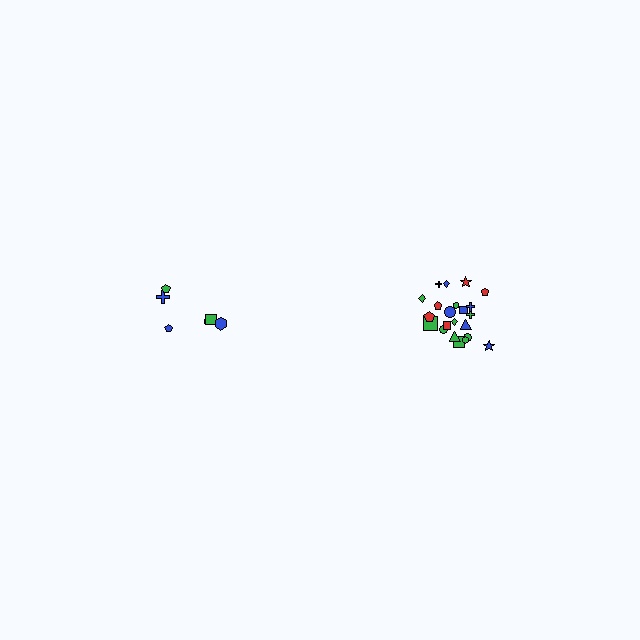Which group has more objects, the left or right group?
The right group.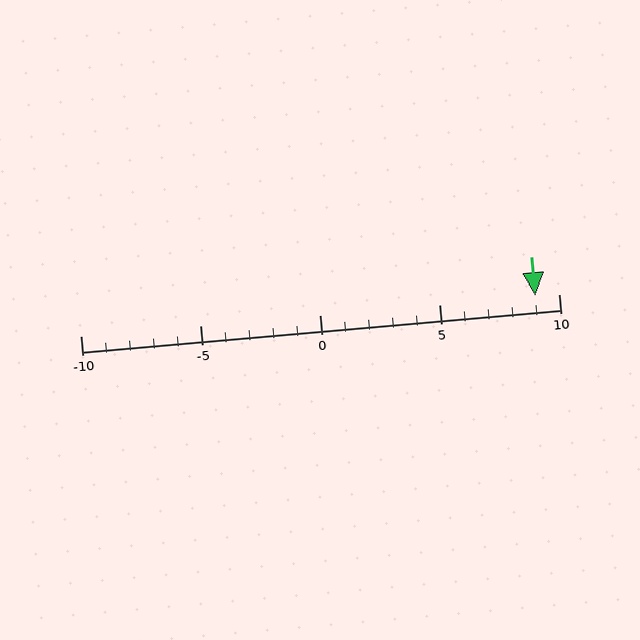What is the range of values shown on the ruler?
The ruler shows values from -10 to 10.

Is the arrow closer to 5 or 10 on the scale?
The arrow is closer to 10.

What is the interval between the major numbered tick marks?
The major tick marks are spaced 5 units apart.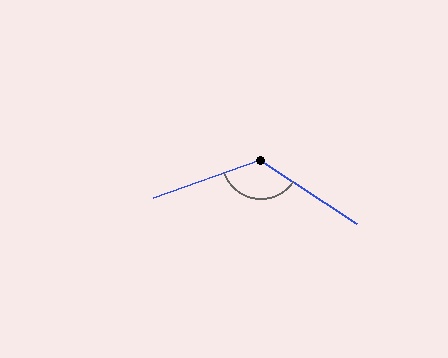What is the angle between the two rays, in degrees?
Approximately 126 degrees.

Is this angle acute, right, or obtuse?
It is obtuse.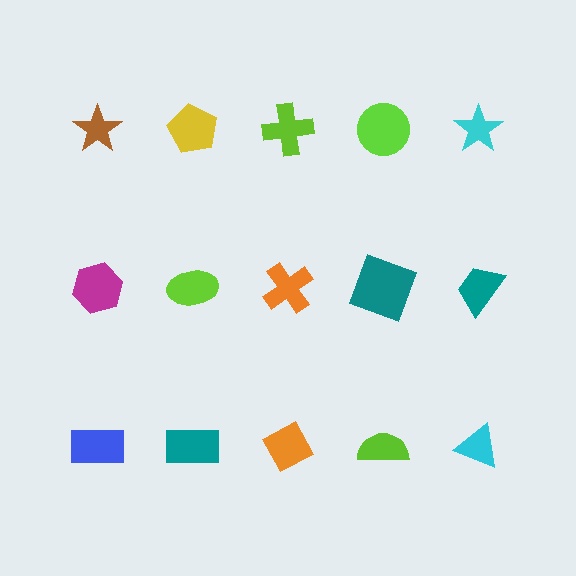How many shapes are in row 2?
5 shapes.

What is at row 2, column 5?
A teal trapezoid.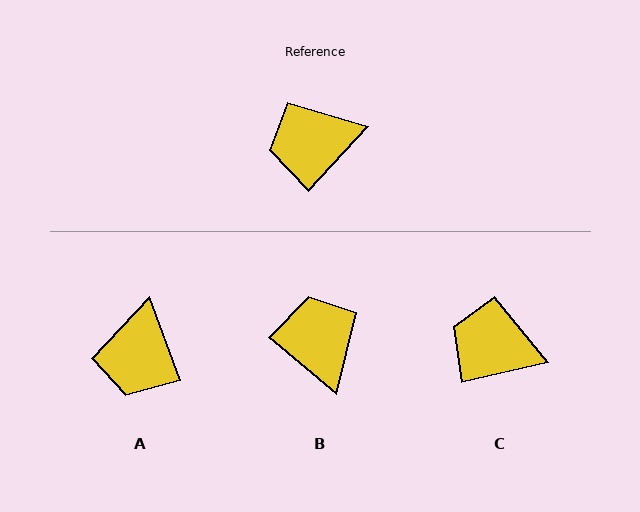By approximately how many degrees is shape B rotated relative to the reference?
Approximately 88 degrees clockwise.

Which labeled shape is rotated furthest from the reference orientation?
B, about 88 degrees away.